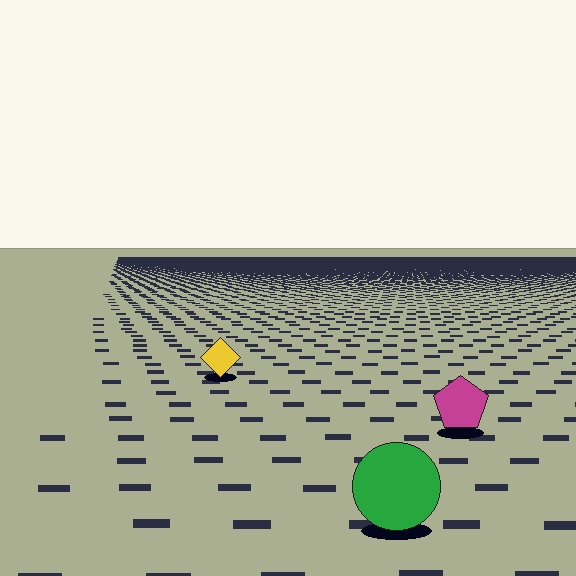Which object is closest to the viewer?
The green circle is closest. The texture marks near it are larger and more spread out.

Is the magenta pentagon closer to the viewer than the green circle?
No. The green circle is closer — you can tell from the texture gradient: the ground texture is coarser near it.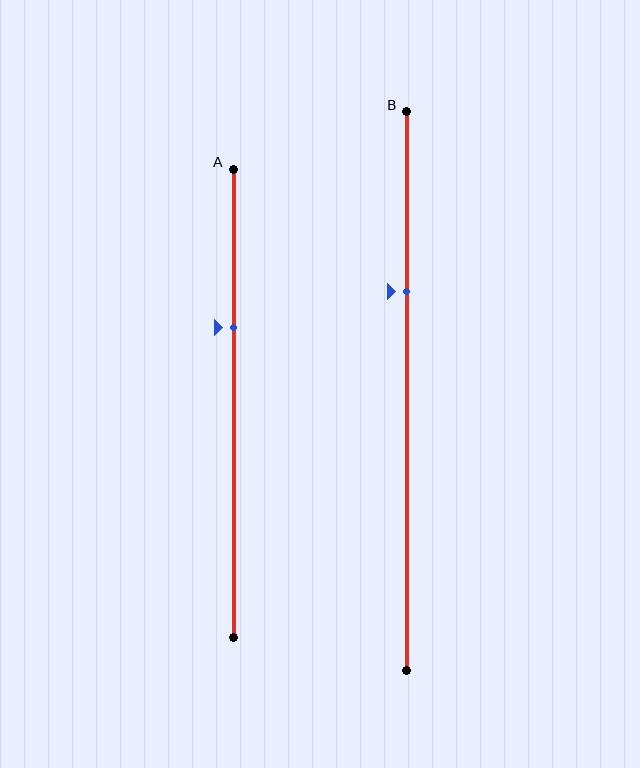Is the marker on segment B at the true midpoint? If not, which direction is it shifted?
No, the marker on segment B is shifted upward by about 18% of the segment length.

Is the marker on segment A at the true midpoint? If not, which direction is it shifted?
No, the marker on segment A is shifted upward by about 16% of the segment length.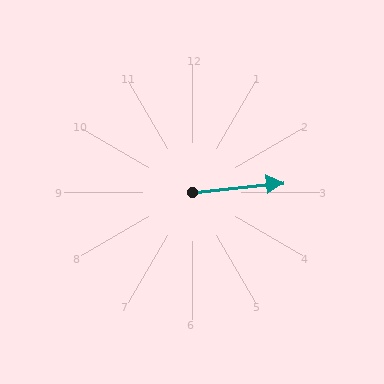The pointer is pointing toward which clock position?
Roughly 3 o'clock.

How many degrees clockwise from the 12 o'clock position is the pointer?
Approximately 84 degrees.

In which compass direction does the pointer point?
East.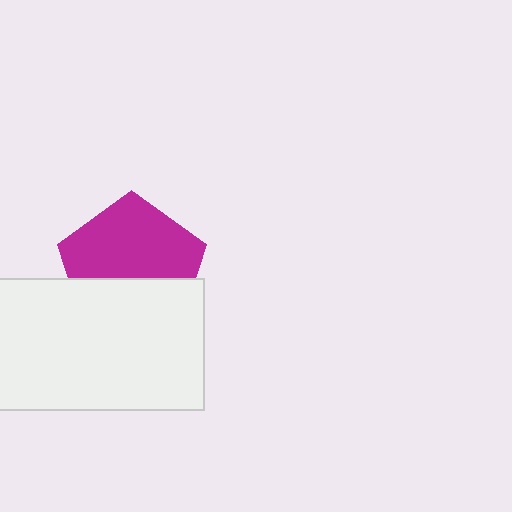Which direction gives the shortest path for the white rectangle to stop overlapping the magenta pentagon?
Moving down gives the shortest separation.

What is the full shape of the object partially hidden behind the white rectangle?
The partially hidden object is a magenta pentagon.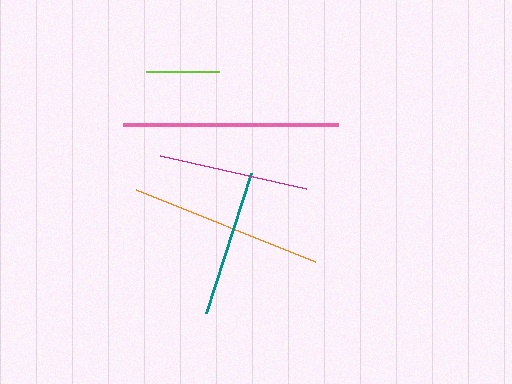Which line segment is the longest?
The pink line is the longest at approximately 215 pixels.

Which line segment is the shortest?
The lime line is the shortest at approximately 73 pixels.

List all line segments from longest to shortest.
From longest to shortest: pink, orange, magenta, teal, lime.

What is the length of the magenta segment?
The magenta segment is approximately 149 pixels long.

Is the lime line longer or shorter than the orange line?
The orange line is longer than the lime line.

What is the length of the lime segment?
The lime segment is approximately 73 pixels long.